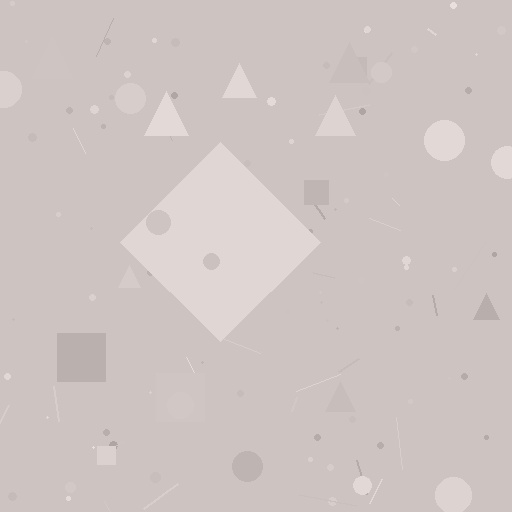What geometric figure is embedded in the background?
A diamond is embedded in the background.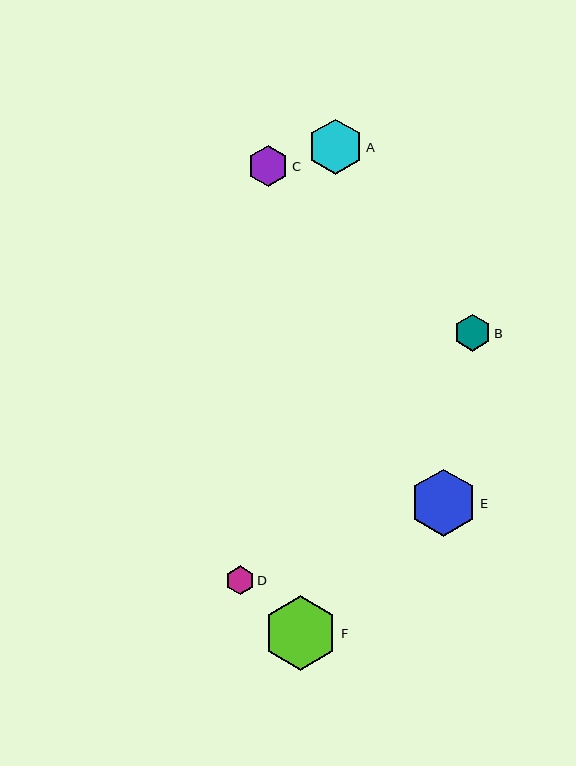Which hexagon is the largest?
Hexagon F is the largest with a size of approximately 74 pixels.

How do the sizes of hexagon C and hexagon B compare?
Hexagon C and hexagon B are approximately the same size.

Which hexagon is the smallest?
Hexagon D is the smallest with a size of approximately 29 pixels.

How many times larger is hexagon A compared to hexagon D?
Hexagon A is approximately 1.9 times the size of hexagon D.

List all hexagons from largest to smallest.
From largest to smallest: F, E, A, C, B, D.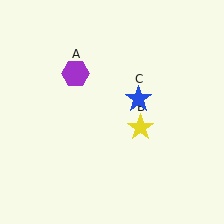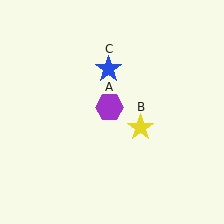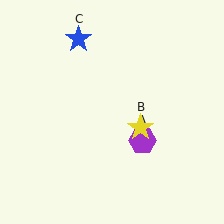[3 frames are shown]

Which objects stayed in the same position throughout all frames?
Yellow star (object B) remained stationary.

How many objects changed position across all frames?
2 objects changed position: purple hexagon (object A), blue star (object C).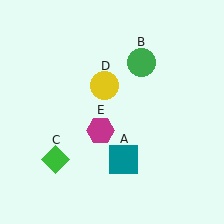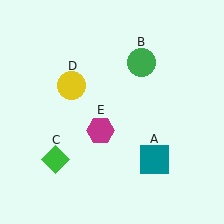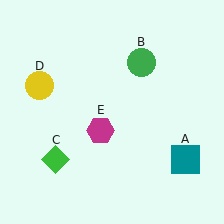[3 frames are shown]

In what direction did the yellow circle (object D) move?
The yellow circle (object D) moved left.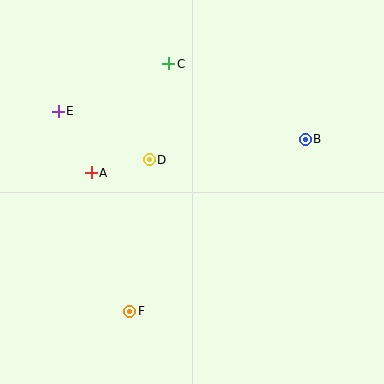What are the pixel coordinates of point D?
Point D is at (149, 160).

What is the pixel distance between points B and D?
The distance between B and D is 157 pixels.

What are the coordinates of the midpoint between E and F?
The midpoint between E and F is at (94, 211).